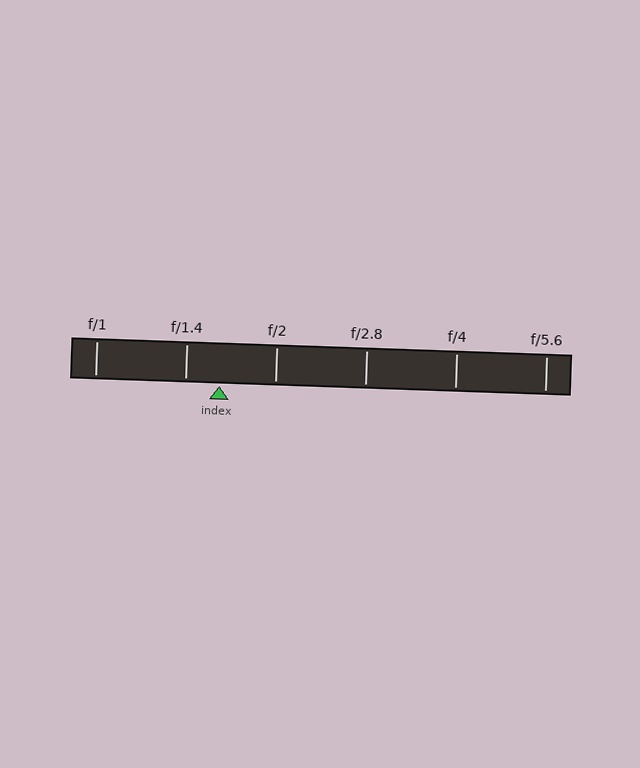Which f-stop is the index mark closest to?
The index mark is closest to f/1.4.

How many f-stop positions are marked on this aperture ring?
There are 6 f-stop positions marked.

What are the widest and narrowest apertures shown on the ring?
The widest aperture shown is f/1 and the narrowest is f/5.6.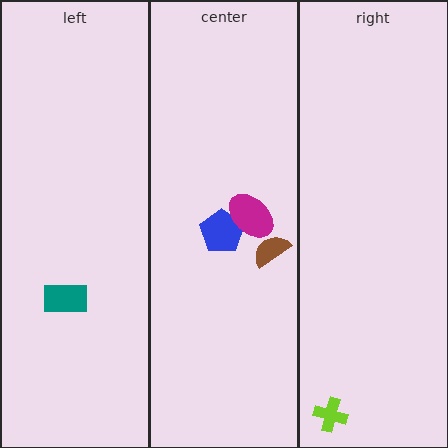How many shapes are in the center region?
3.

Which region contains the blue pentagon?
The center region.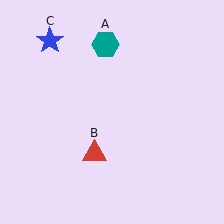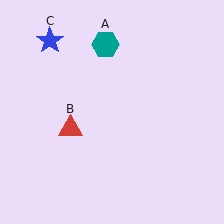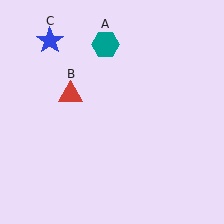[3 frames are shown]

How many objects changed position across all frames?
1 object changed position: red triangle (object B).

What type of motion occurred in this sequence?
The red triangle (object B) rotated clockwise around the center of the scene.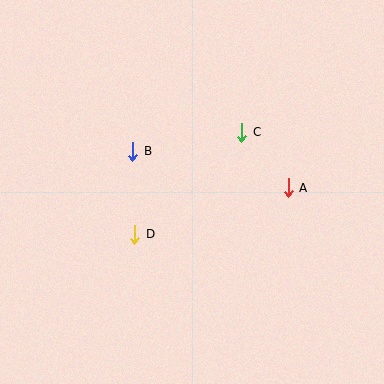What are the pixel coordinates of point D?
Point D is at (135, 234).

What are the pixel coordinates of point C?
Point C is at (242, 132).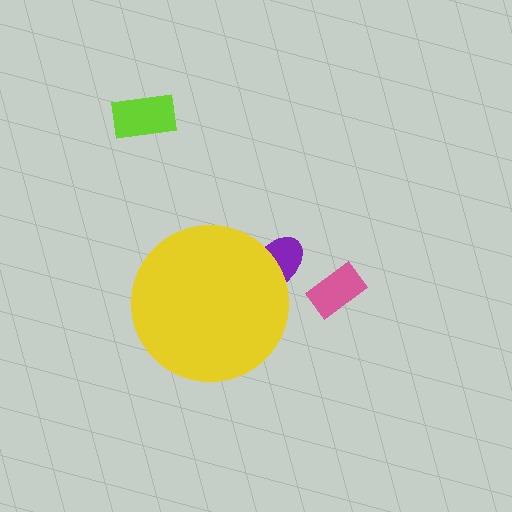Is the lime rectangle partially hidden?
No, the lime rectangle is fully visible.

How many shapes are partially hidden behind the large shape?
1 shape is partially hidden.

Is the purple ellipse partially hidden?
Yes, the purple ellipse is partially hidden behind the yellow circle.